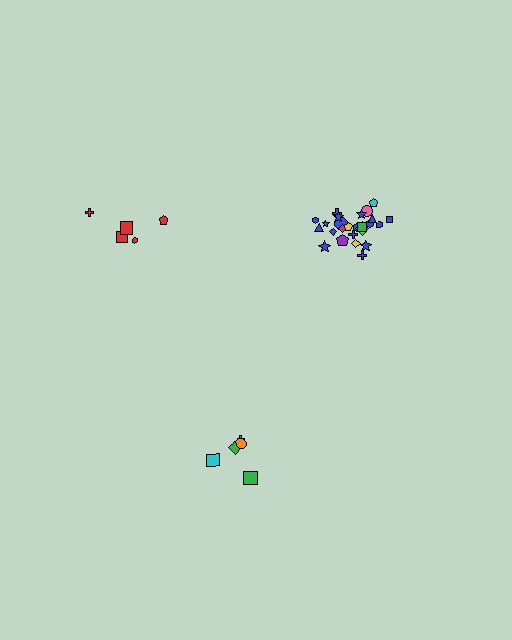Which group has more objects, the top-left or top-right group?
The top-right group.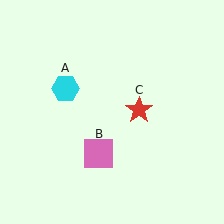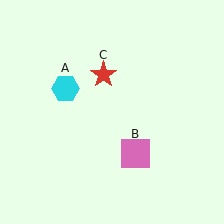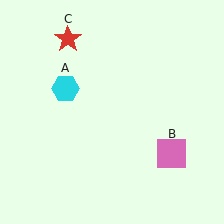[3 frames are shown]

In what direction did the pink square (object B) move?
The pink square (object B) moved right.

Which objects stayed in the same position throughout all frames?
Cyan hexagon (object A) remained stationary.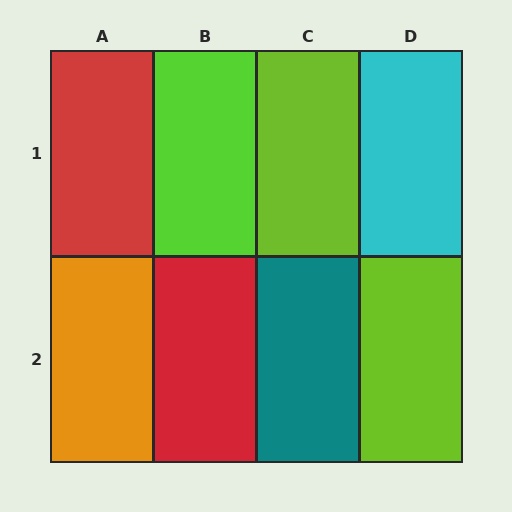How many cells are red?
2 cells are red.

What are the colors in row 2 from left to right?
Orange, red, teal, lime.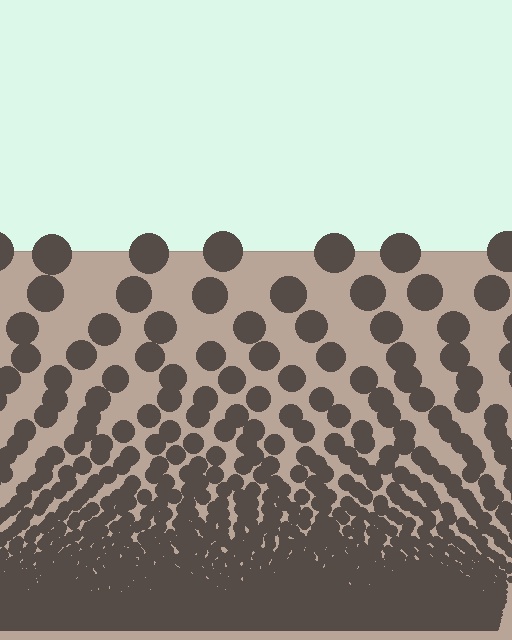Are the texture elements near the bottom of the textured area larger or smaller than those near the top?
Smaller. The gradient is inverted — elements near the bottom are smaller and denser.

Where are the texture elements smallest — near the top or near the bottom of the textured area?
Near the bottom.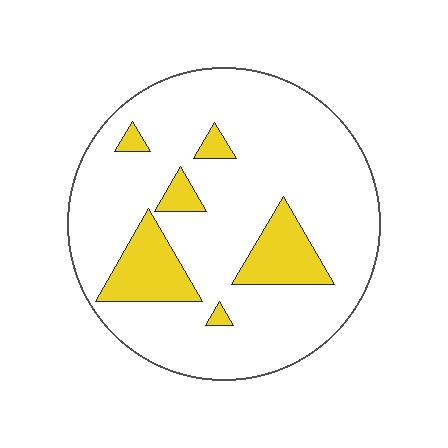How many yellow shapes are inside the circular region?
6.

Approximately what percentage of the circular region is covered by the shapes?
Approximately 15%.